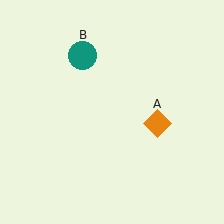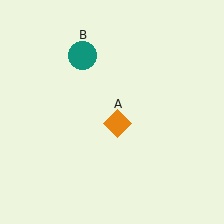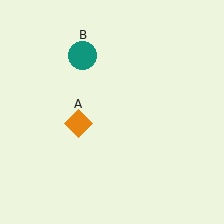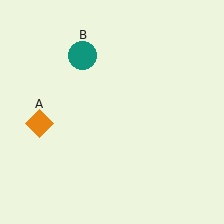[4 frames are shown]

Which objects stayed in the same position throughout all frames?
Teal circle (object B) remained stationary.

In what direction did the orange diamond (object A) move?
The orange diamond (object A) moved left.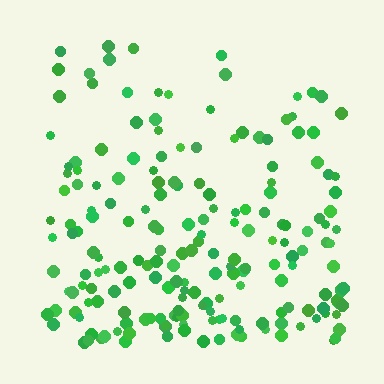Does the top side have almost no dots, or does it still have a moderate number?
Still a moderate number, just noticeably fewer than the bottom.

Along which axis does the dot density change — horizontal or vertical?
Vertical.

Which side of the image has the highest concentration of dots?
The bottom.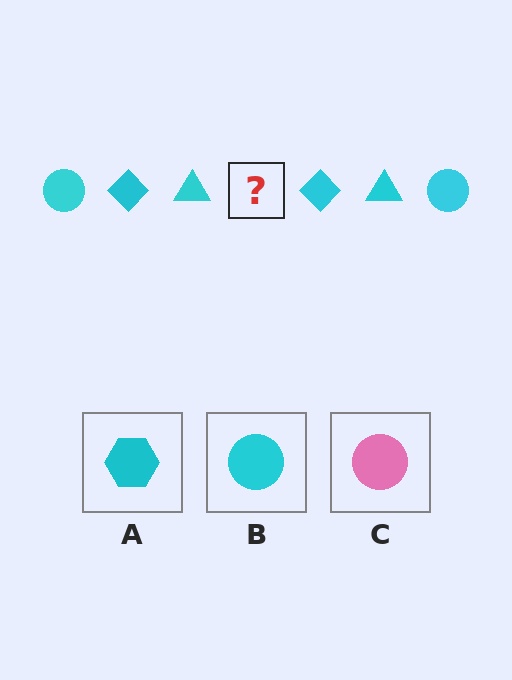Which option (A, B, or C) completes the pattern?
B.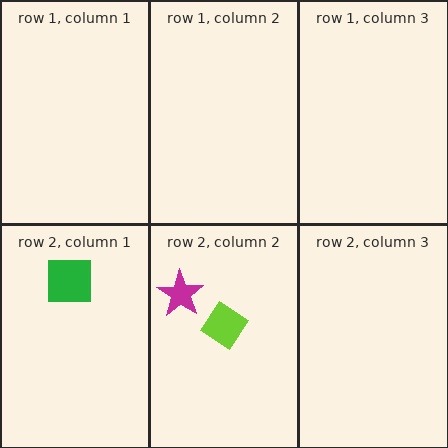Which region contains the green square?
The row 2, column 1 region.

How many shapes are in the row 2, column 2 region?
2.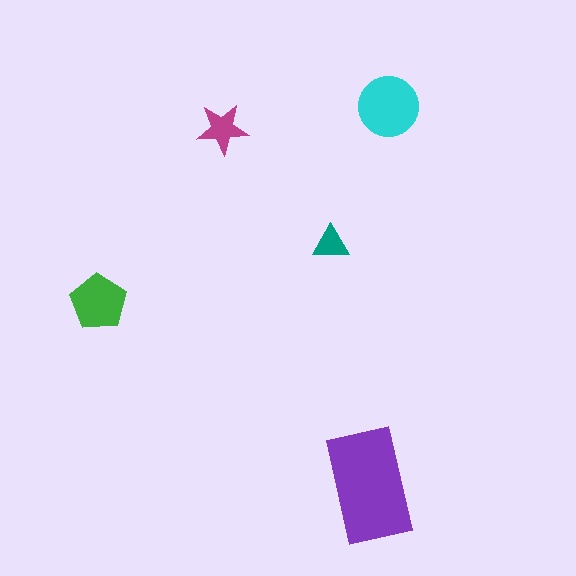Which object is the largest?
The purple rectangle.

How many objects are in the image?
There are 5 objects in the image.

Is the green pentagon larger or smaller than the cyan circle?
Smaller.